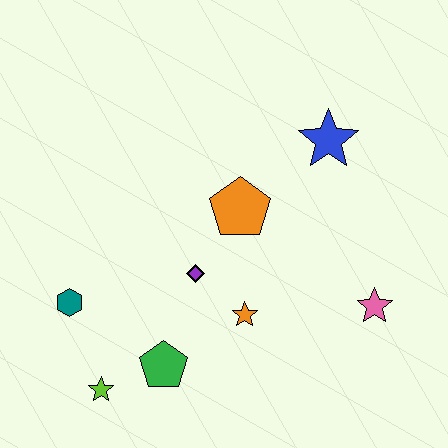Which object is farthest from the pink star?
The teal hexagon is farthest from the pink star.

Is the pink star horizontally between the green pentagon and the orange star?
No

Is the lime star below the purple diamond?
Yes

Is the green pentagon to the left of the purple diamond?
Yes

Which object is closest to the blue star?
The orange pentagon is closest to the blue star.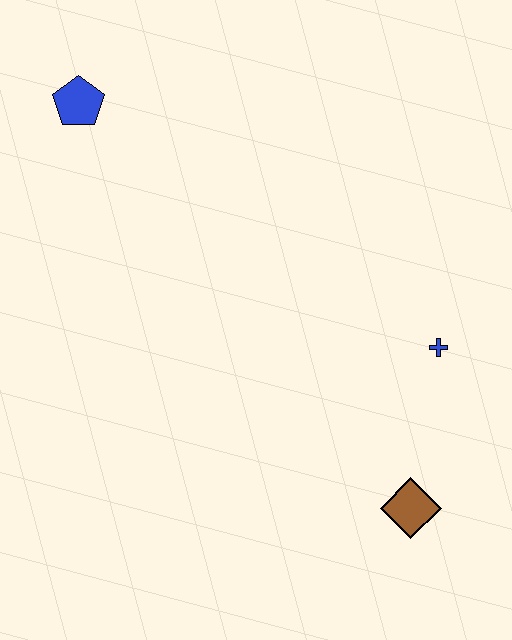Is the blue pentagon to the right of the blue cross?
No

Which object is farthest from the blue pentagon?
The brown diamond is farthest from the blue pentagon.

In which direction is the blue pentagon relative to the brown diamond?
The blue pentagon is above the brown diamond.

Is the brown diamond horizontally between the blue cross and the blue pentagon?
Yes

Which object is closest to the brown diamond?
The blue cross is closest to the brown diamond.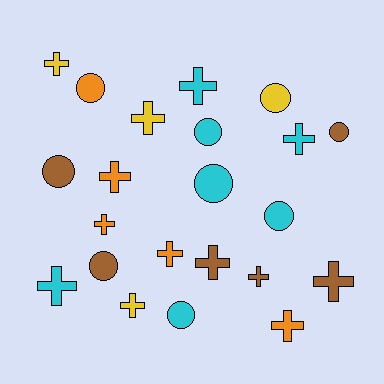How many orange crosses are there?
There are 4 orange crosses.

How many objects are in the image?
There are 22 objects.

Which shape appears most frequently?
Cross, with 13 objects.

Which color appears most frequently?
Cyan, with 7 objects.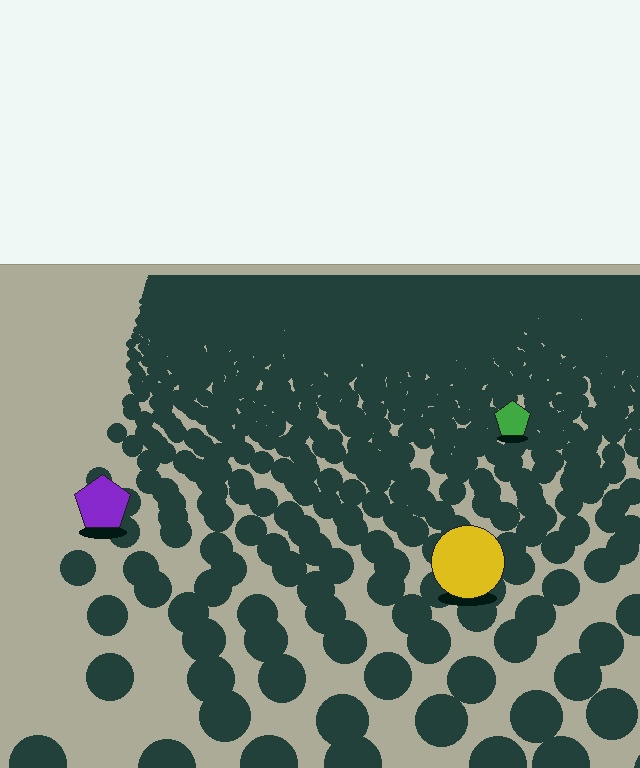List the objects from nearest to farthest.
From nearest to farthest: the yellow circle, the purple pentagon, the green pentagon.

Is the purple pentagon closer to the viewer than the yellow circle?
No. The yellow circle is closer — you can tell from the texture gradient: the ground texture is coarser near it.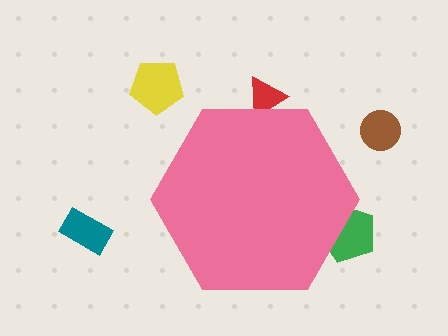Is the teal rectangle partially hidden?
No, the teal rectangle is fully visible.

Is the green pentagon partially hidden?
Yes, the green pentagon is partially hidden behind the pink hexagon.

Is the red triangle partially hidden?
Yes, the red triangle is partially hidden behind the pink hexagon.